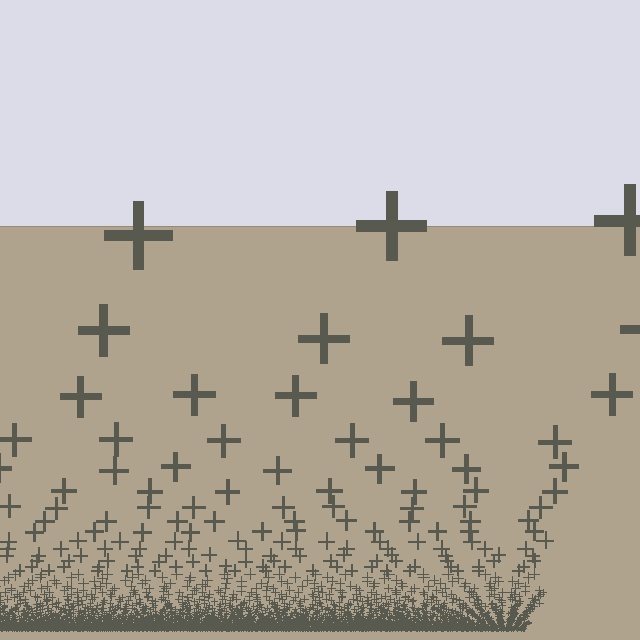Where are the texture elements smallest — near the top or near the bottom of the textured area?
Near the bottom.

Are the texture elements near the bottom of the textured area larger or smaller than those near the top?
Smaller. The gradient is inverted — elements near the bottom are smaller and denser.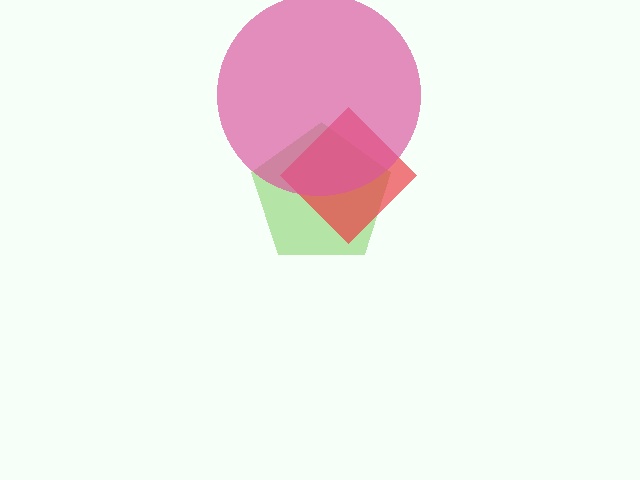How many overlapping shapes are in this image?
There are 3 overlapping shapes in the image.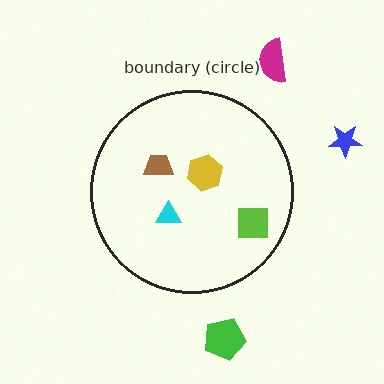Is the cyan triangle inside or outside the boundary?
Inside.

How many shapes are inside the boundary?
4 inside, 3 outside.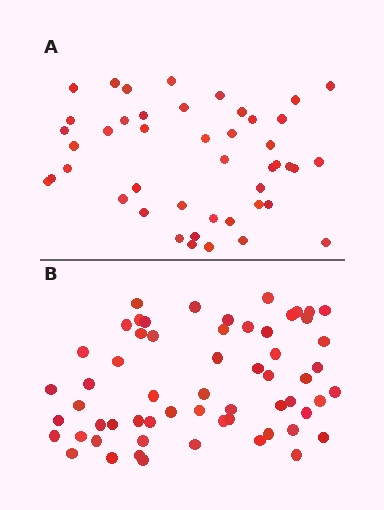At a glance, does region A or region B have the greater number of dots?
Region B (the bottom region) has more dots.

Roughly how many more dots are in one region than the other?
Region B has approximately 15 more dots than region A.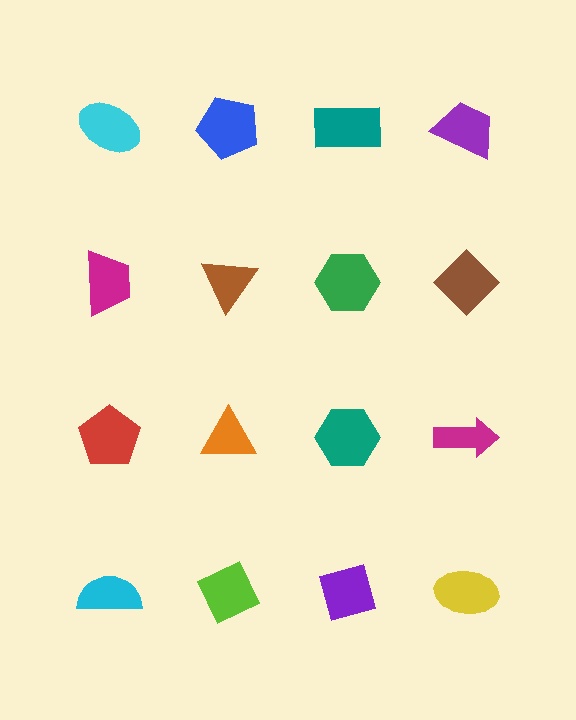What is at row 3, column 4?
A magenta arrow.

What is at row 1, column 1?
A cyan ellipse.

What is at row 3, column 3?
A teal hexagon.